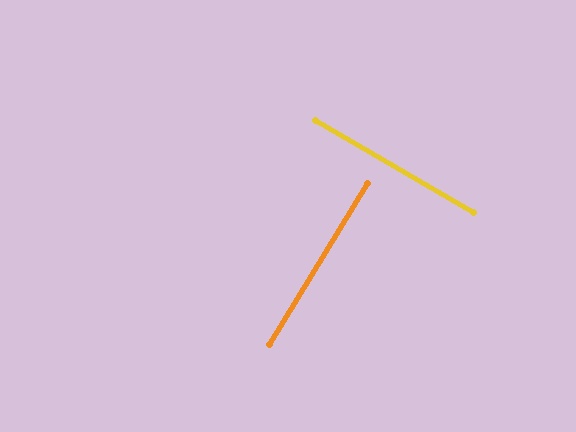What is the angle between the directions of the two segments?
Approximately 89 degrees.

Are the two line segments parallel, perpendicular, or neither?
Perpendicular — they meet at approximately 89°.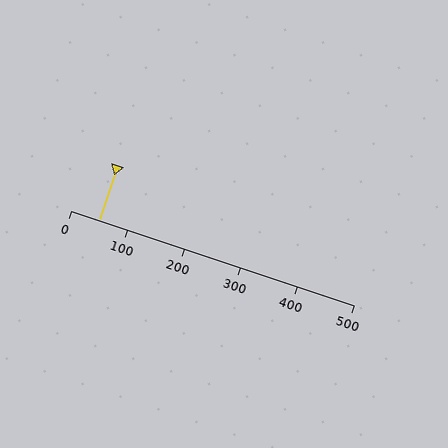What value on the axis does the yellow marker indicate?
The marker indicates approximately 50.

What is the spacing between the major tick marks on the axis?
The major ticks are spaced 100 apart.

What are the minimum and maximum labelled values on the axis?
The axis runs from 0 to 500.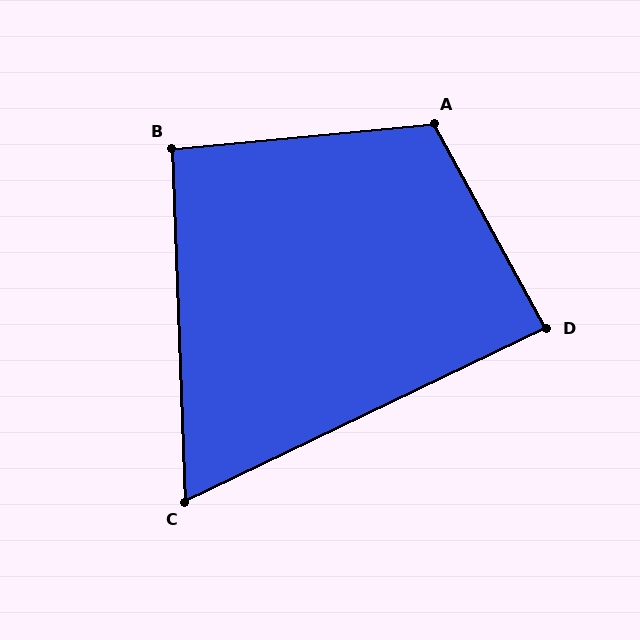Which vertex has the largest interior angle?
A, at approximately 114 degrees.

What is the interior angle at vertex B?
Approximately 93 degrees (approximately right).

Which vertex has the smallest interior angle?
C, at approximately 66 degrees.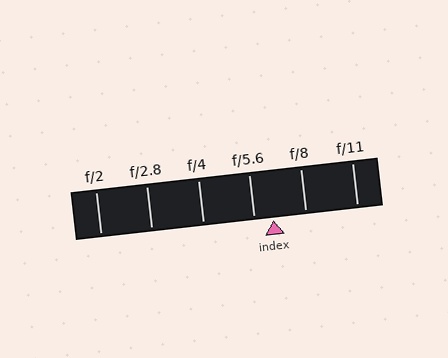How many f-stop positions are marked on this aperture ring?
There are 6 f-stop positions marked.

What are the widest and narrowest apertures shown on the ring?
The widest aperture shown is f/2 and the narrowest is f/11.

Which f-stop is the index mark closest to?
The index mark is closest to f/5.6.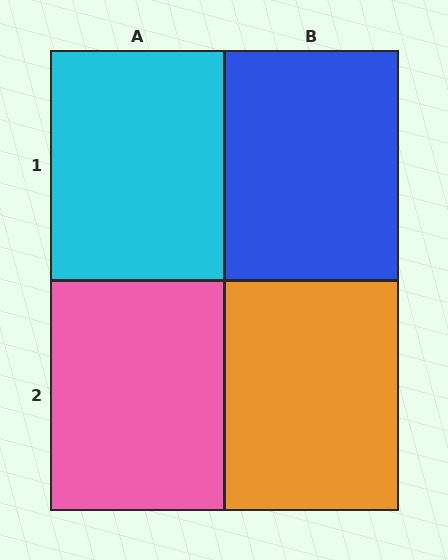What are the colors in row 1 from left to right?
Cyan, blue.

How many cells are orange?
1 cell is orange.